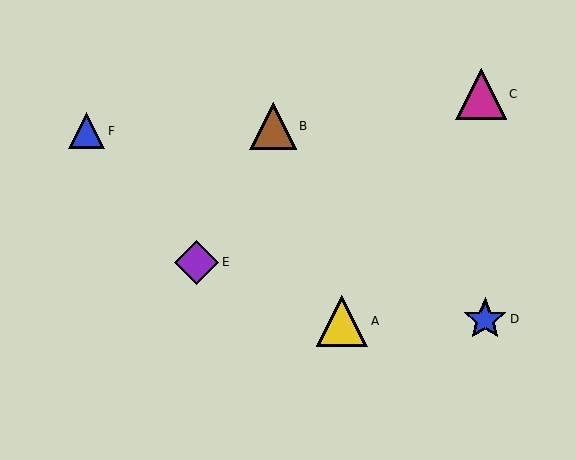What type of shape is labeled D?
Shape D is a blue star.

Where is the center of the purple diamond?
The center of the purple diamond is at (197, 262).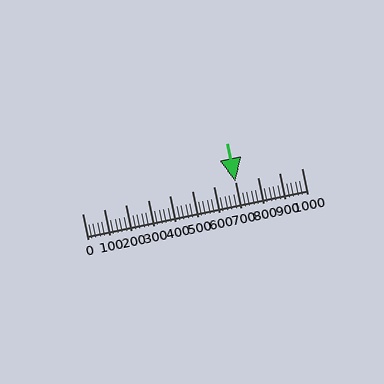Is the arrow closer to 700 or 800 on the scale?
The arrow is closer to 700.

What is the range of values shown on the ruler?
The ruler shows values from 0 to 1000.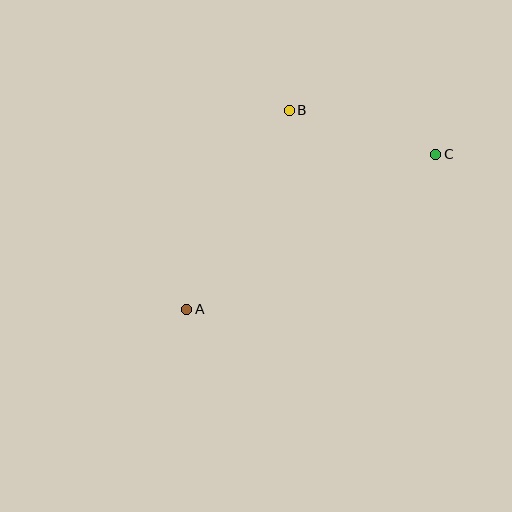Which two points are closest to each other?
Points B and C are closest to each other.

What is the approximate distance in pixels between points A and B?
The distance between A and B is approximately 224 pixels.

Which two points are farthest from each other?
Points A and C are farthest from each other.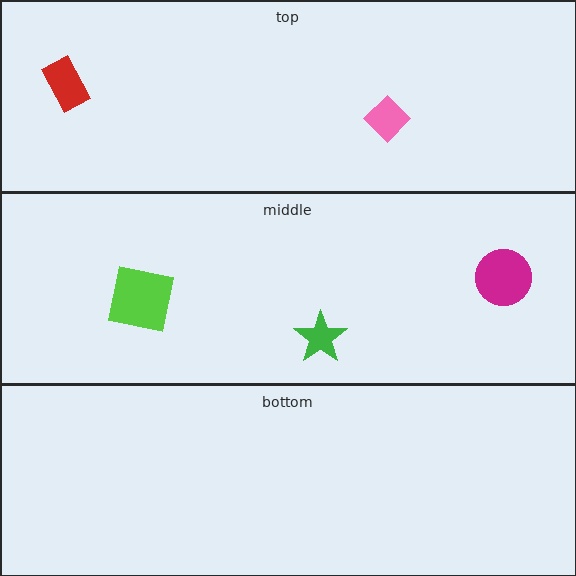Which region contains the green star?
The middle region.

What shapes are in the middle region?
The lime square, the magenta circle, the green star.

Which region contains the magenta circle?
The middle region.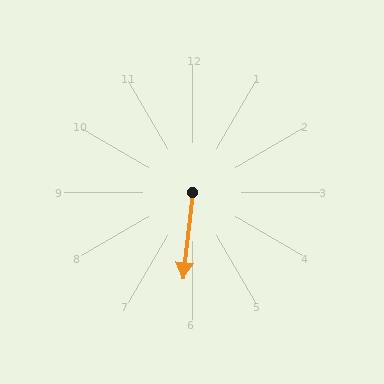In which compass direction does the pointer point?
South.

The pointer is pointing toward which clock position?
Roughly 6 o'clock.